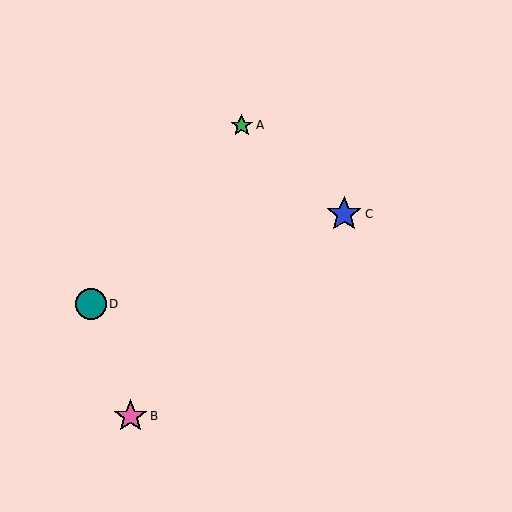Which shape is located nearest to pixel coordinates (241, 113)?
The green star (labeled A) at (242, 125) is nearest to that location.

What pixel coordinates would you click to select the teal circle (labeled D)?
Click at (91, 304) to select the teal circle D.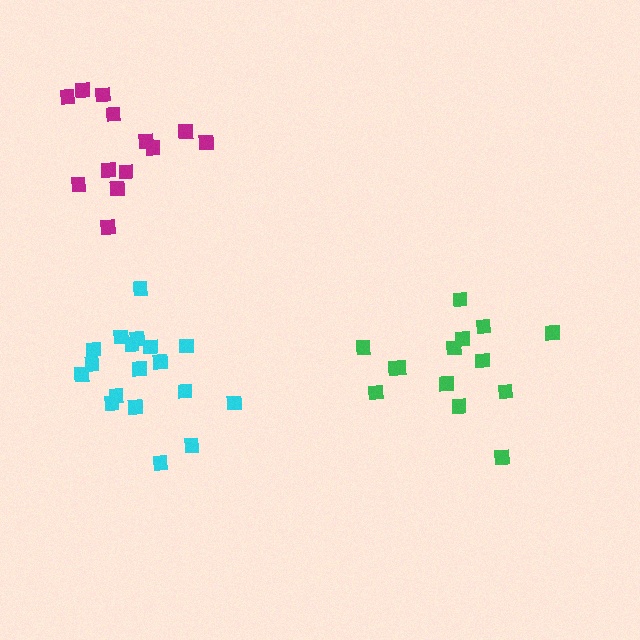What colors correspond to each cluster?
The clusters are colored: green, magenta, cyan.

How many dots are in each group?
Group 1: 14 dots, Group 2: 13 dots, Group 3: 18 dots (45 total).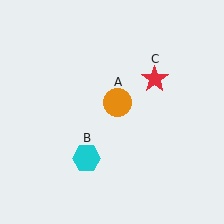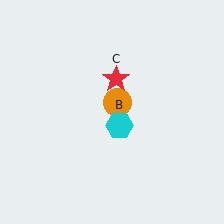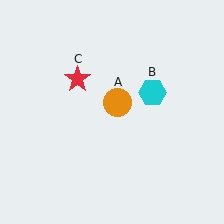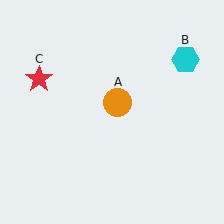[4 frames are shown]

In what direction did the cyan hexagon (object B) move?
The cyan hexagon (object B) moved up and to the right.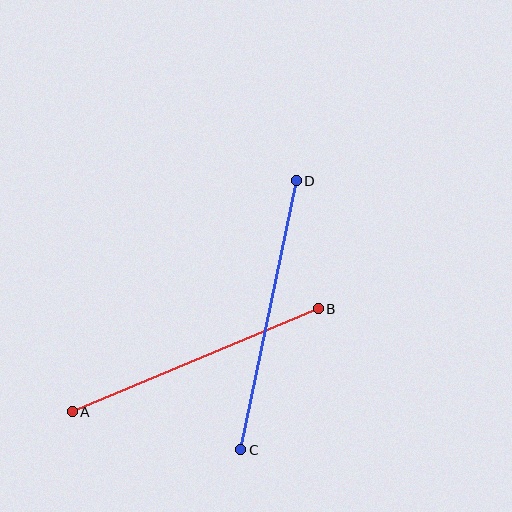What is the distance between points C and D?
The distance is approximately 275 pixels.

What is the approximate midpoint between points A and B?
The midpoint is at approximately (195, 360) pixels.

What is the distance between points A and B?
The distance is approximately 267 pixels.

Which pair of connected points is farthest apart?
Points C and D are farthest apart.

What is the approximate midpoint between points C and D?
The midpoint is at approximately (268, 315) pixels.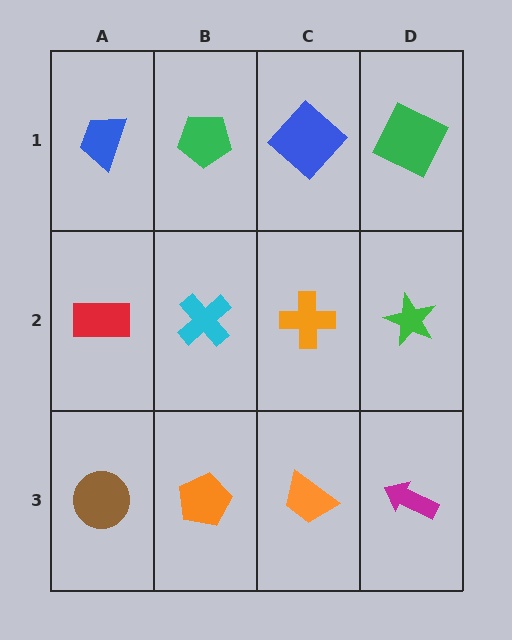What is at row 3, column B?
An orange pentagon.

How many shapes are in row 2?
4 shapes.